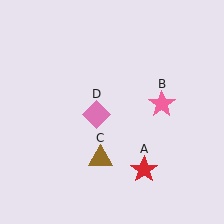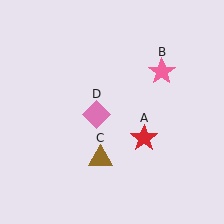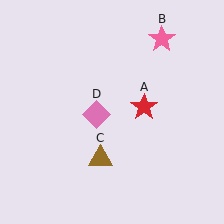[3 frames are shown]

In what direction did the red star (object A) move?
The red star (object A) moved up.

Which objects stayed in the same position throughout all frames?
Brown triangle (object C) and pink diamond (object D) remained stationary.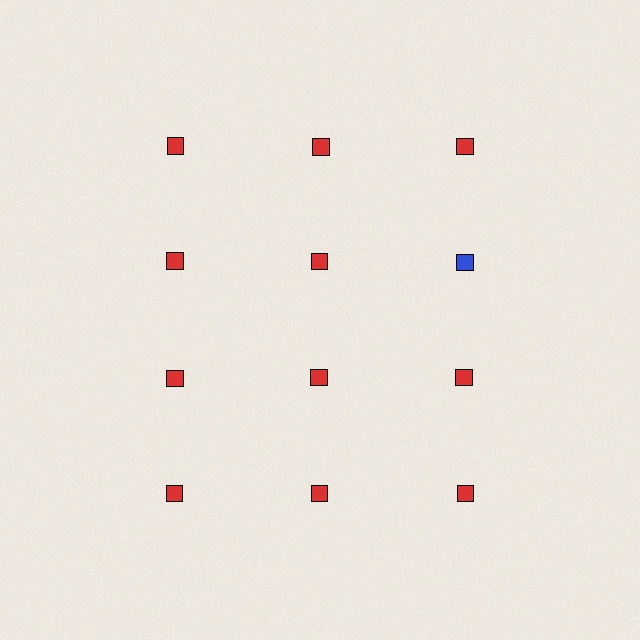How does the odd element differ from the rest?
It has a different color: blue instead of red.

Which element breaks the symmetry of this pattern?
The blue square in the second row, center column breaks the symmetry. All other shapes are red squares.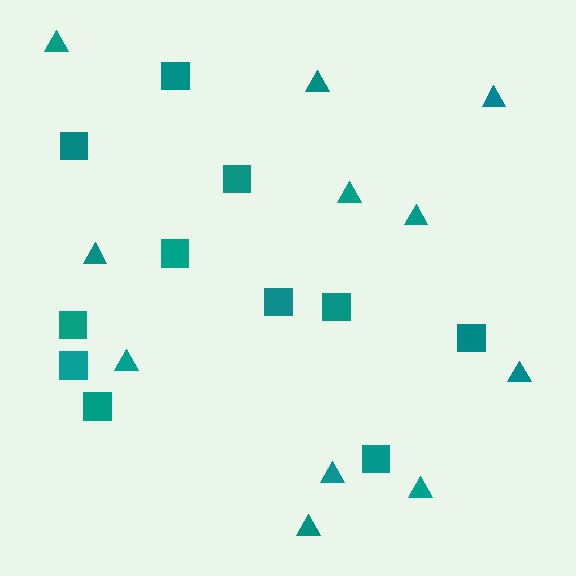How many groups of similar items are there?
There are 2 groups: one group of triangles (11) and one group of squares (11).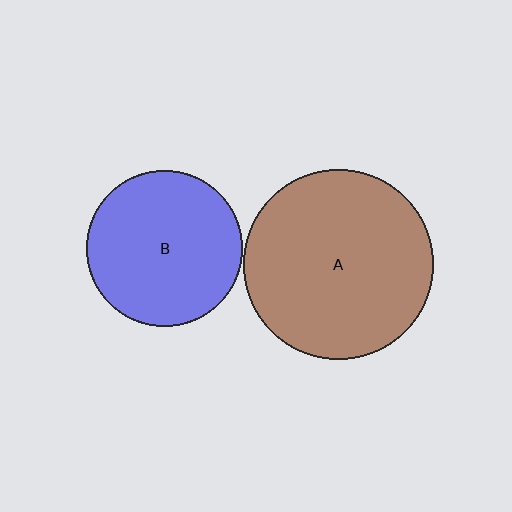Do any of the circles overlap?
No, none of the circles overlap.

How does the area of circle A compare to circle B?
Approximately 1.5 times.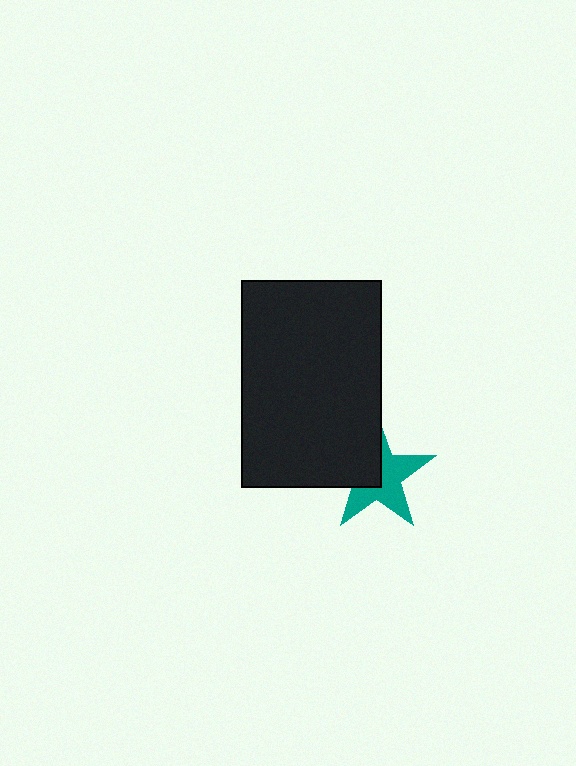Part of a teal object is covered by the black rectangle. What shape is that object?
It is a star.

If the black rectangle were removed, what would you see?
You would see the complete teal star.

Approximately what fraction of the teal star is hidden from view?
Roughly 41% of the teal star is hidden behind the black rectangle.